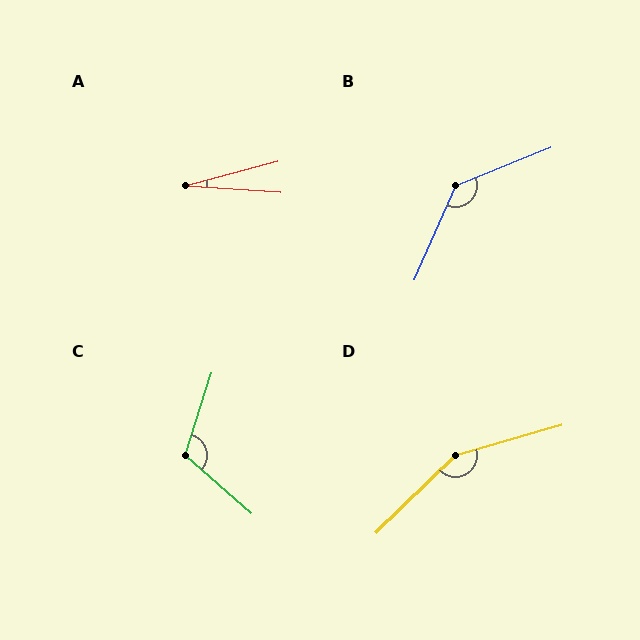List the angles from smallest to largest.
A (19°), C (114°), B (135°), D (152°).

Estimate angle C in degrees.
Approximately 114 degrees.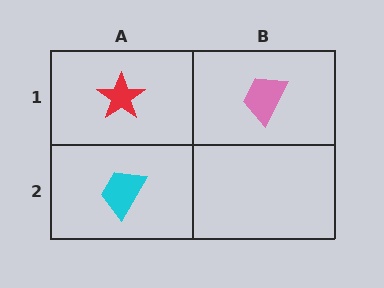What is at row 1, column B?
A pink trapezoid.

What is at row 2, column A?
A cyan trapezoid.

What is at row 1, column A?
A red star.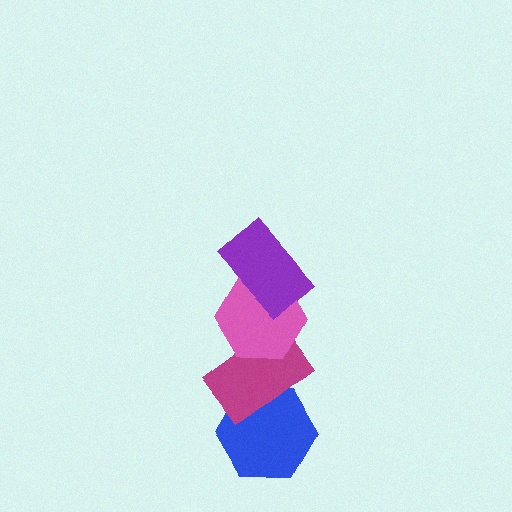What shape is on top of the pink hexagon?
The purple rectangle is on top of the pink hexagon.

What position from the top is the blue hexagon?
The blue hexagon is 4th from the top.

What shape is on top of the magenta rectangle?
The pink hexagon is on top of the magenta rectangle.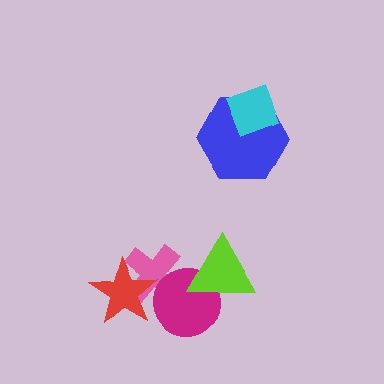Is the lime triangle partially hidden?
No, no other shape covers it.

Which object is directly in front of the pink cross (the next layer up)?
The magenta circle is directly in front of the pink cross.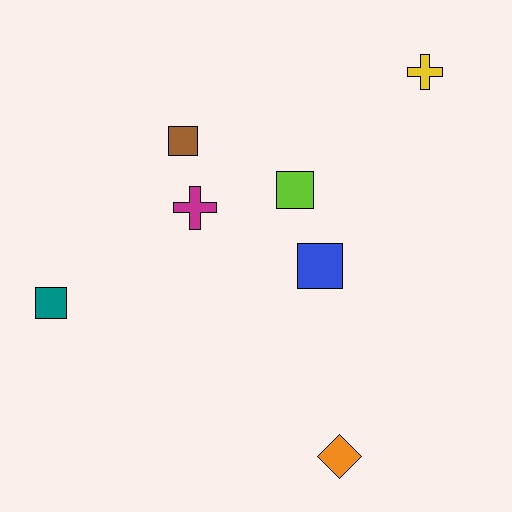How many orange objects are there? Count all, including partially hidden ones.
There is 1 orange object.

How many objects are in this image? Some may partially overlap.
There are 7 objects.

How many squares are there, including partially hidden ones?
There are 4 squares.